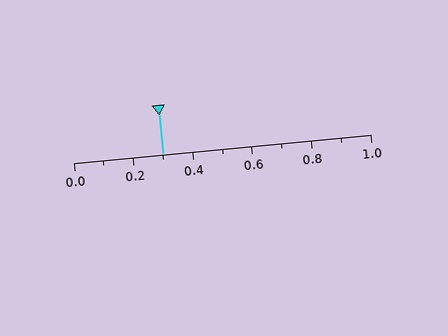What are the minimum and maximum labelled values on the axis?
The axis runs from 0.0 to 1.0.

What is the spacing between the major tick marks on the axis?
The major ticks are spaced 0.2 apart.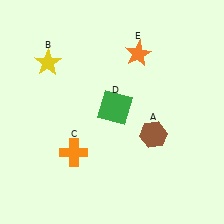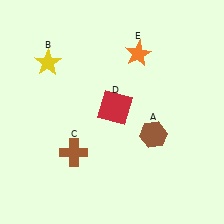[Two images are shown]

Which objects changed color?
C changed from orange to brown. D changed from green to red.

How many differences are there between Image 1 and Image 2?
There are 2 differences between the two images.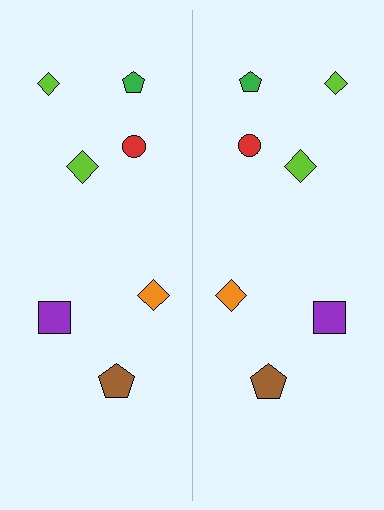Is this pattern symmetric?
Yes, this pattern has bilateral (reflection) symmetry.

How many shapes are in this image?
There are 14 shapes in this image.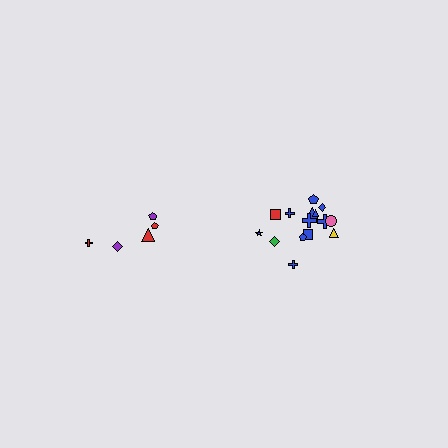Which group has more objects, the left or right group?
The right group.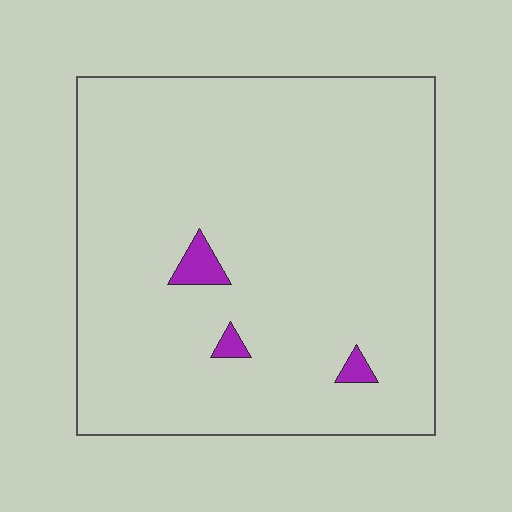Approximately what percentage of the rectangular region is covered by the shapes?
Approximately 5%.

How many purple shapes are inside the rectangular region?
3.